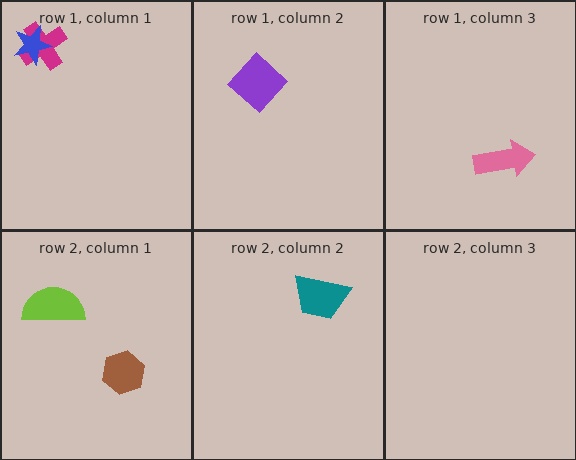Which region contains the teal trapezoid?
The row 2, column 2 region.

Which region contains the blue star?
The row 1, column 1 region.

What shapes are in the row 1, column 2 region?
The purple diamond.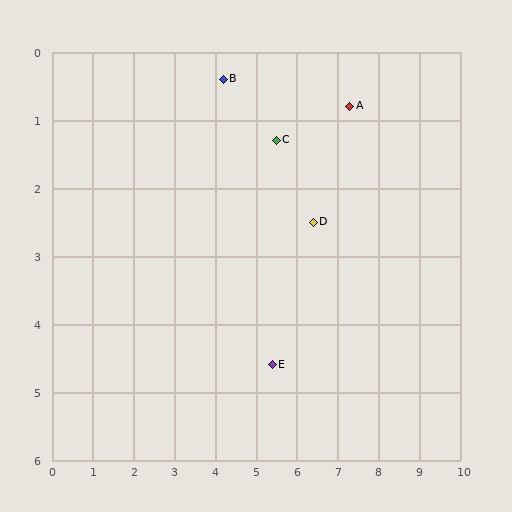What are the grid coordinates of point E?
Point E is at approximately (5.4, 4.6).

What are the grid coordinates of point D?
Point D is at approximately (6.4, 2.5).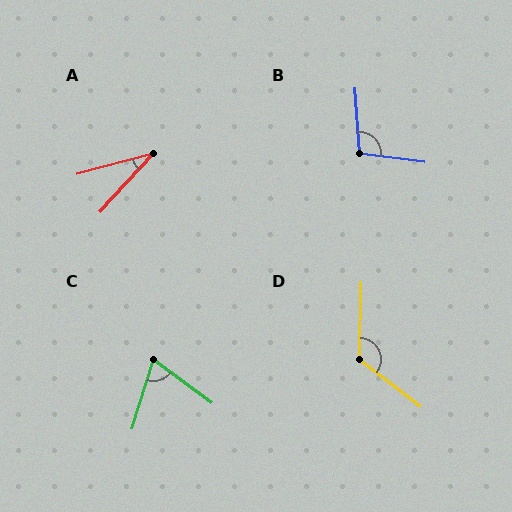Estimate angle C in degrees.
Approximately 70 degrees.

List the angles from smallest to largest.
A (32°), C (70°), B (101°), D (127°).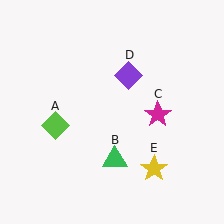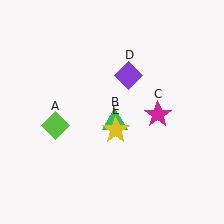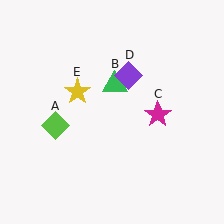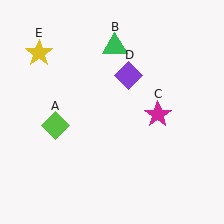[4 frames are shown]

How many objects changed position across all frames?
2 objects changed position: green triangle (object B), yellow star (object E).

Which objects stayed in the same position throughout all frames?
Lime diamond (object A) and magenta star (object C) and purple diamond (object D) remained stationary.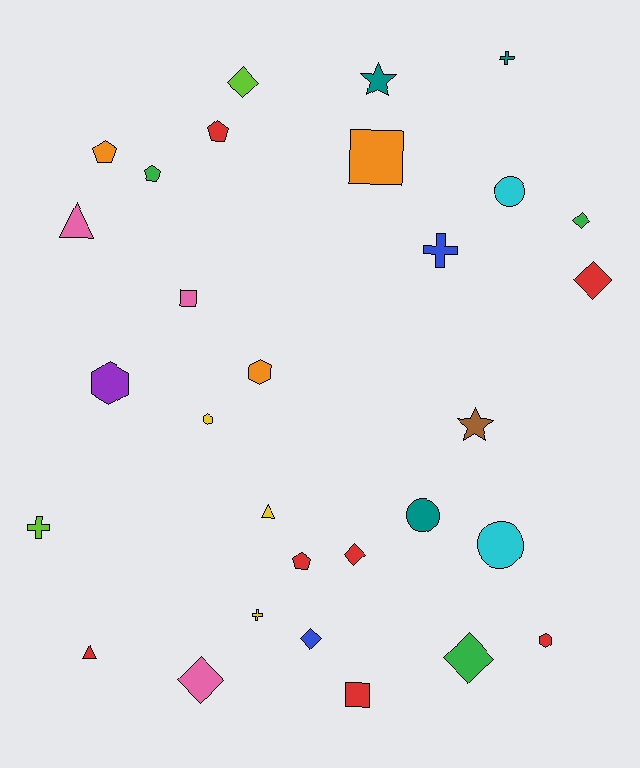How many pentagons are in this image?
There are 4 pentagons.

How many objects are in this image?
There are 30 objects.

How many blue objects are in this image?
There are 2 blue objects.